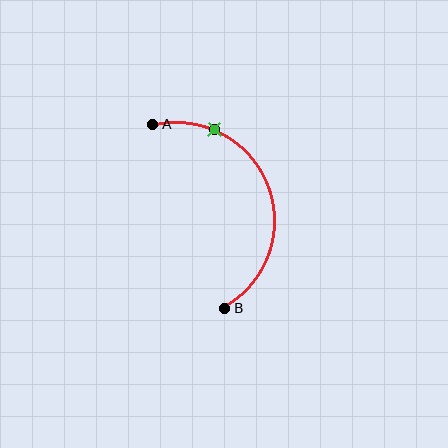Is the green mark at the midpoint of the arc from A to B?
No. The green mark lies on the arc but is closer to endpoint A. The arc midpoint would be at the point on the curve equidistant along the arc from both A and B.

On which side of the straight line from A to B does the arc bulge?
The arc bulges to the right of the straight line connecting A and B.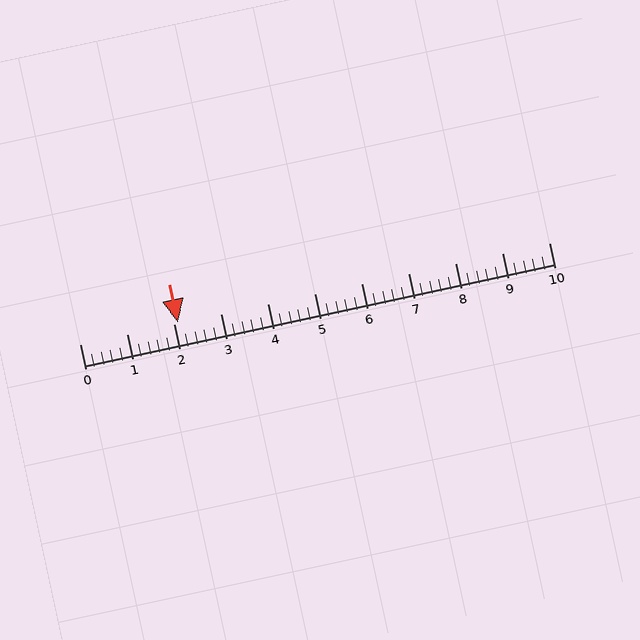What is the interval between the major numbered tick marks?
The major tick marks are spaced 1 units apart.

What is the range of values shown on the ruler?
The ruler shows values from 0 to 10.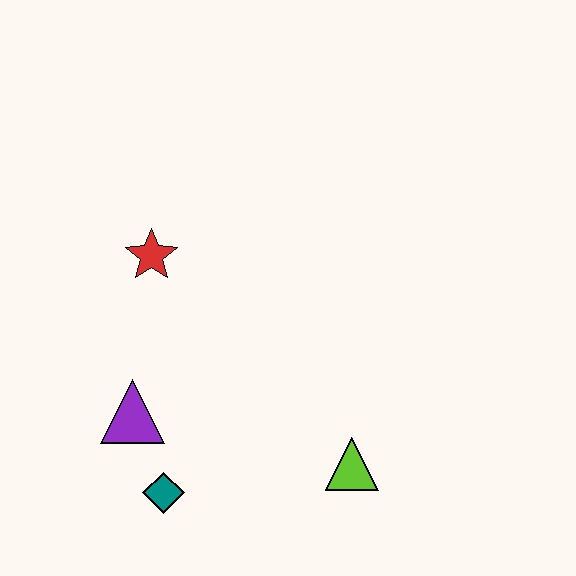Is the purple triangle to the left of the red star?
Yes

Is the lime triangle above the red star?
No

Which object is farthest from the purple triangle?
The lime triangle is farthest from the purple triangle.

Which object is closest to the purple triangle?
The teal diamond is closest to the purple triangle.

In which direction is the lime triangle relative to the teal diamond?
The lime triangle is to the right of the teal diamond.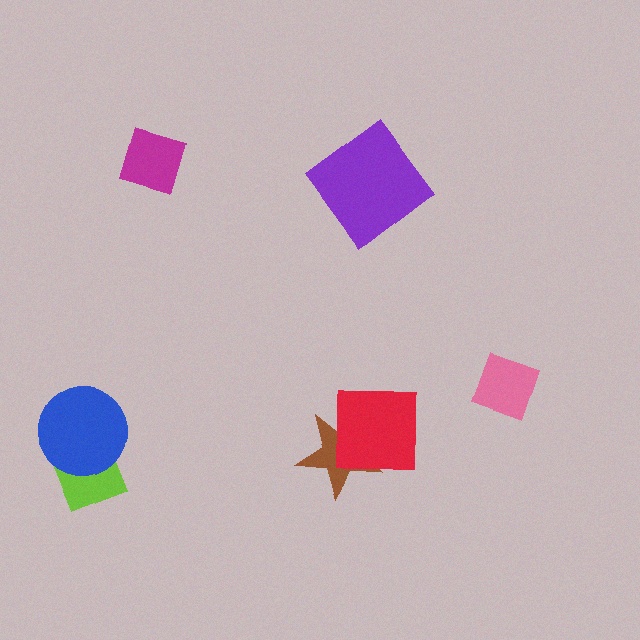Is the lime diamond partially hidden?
Yes, it is partially covered by another shape.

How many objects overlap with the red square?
1 object overlaps with the red square.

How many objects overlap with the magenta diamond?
0 objects overlap with the magenta diamond.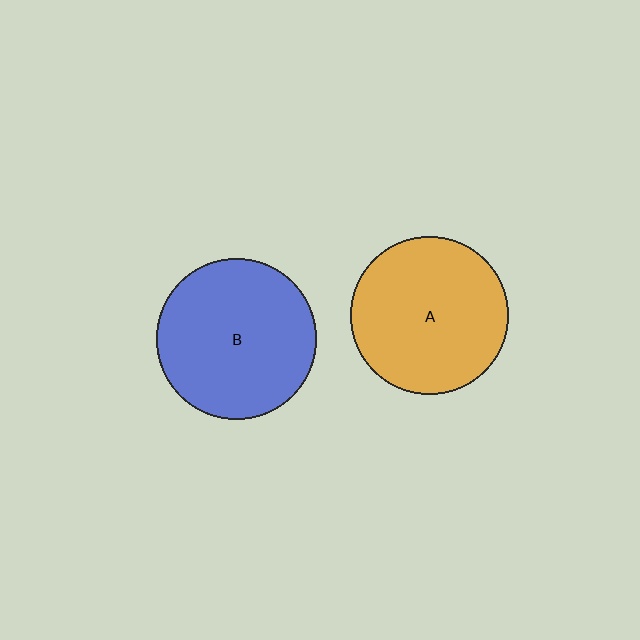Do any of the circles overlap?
No, none of the circles overlap.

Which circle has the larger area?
Circle B (blue).